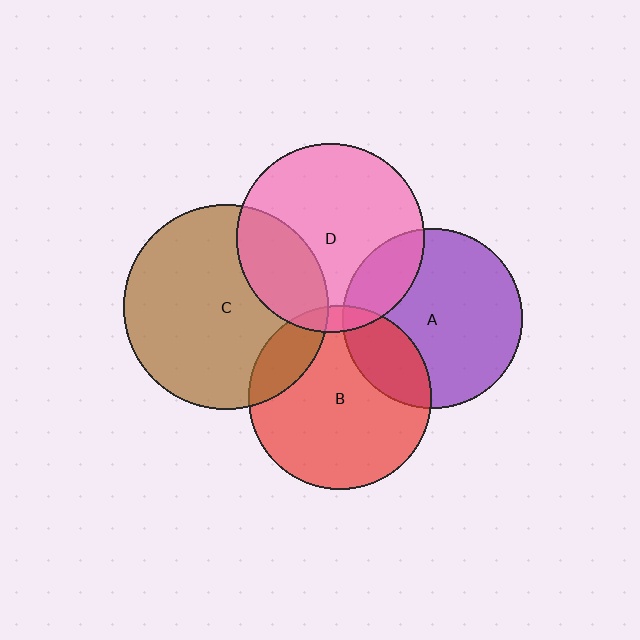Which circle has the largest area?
Circle C (brown).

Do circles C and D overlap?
Yes.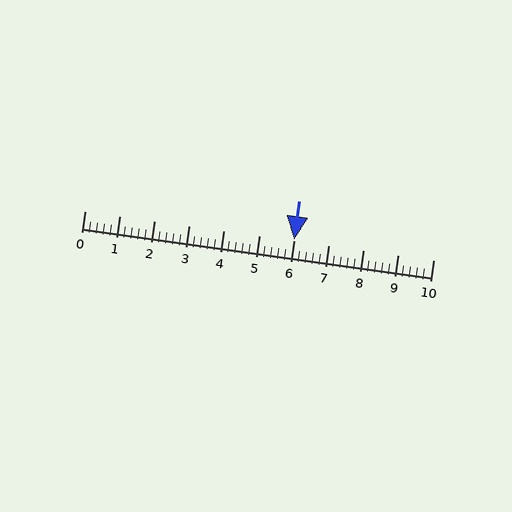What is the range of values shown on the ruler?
The ruler shows values from 0 to 10.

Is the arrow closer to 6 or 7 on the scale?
The arrow is closer to 6.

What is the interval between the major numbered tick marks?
The major tick marks are spaced 1 units apart.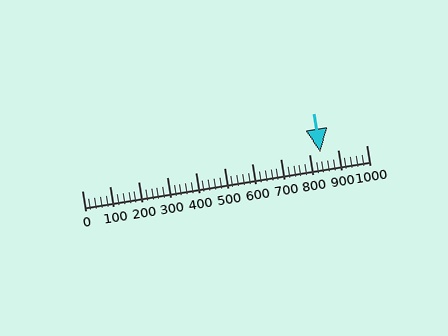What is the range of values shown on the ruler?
The ruler shows values from 0 to 1000.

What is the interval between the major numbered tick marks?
The major tick marks are spaced 100 units apart.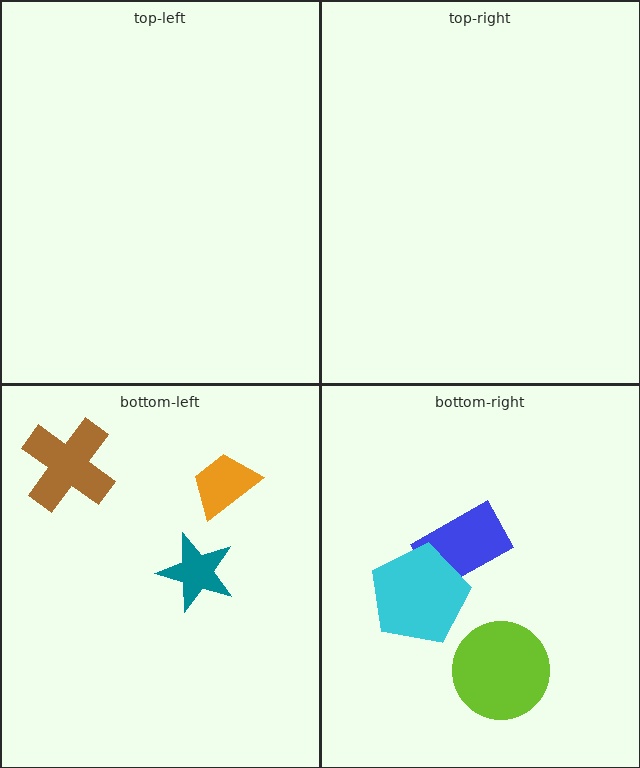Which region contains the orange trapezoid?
The bottom-left region.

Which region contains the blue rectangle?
The bottom-right region.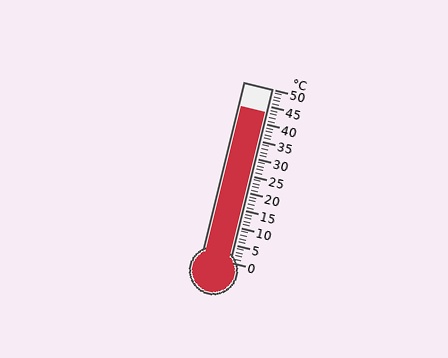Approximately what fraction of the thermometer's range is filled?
The thermometer is filled to approximately 85% of its range.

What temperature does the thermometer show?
The thermometer shows approximately 43°C.